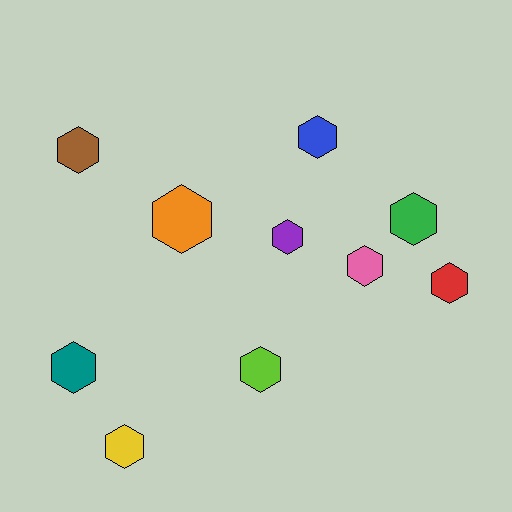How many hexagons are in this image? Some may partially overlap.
There are 10 hexagons.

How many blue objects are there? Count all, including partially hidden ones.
There is 1 blue object.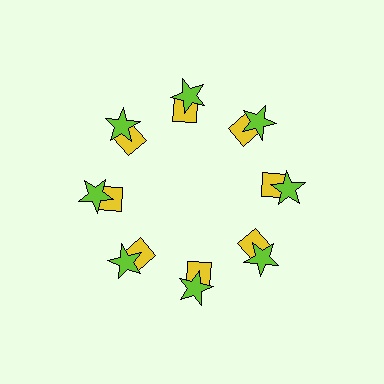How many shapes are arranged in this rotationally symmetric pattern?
There are 16 shapes, arranged in 8 groups of 2.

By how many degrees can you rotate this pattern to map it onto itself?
The pattern maps onto itself every 45 degrees of rotation.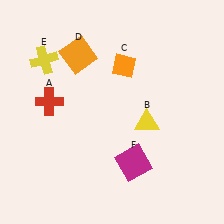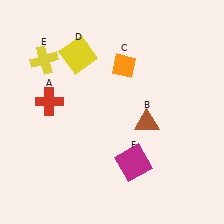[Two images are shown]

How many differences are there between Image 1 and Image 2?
There are 2 differences between the two images.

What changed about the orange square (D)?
In Image 1, D is orange. In Image 2, it changed to yellow.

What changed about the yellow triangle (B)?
In Image 1, B is yellow. In Image 2, it changed to brown.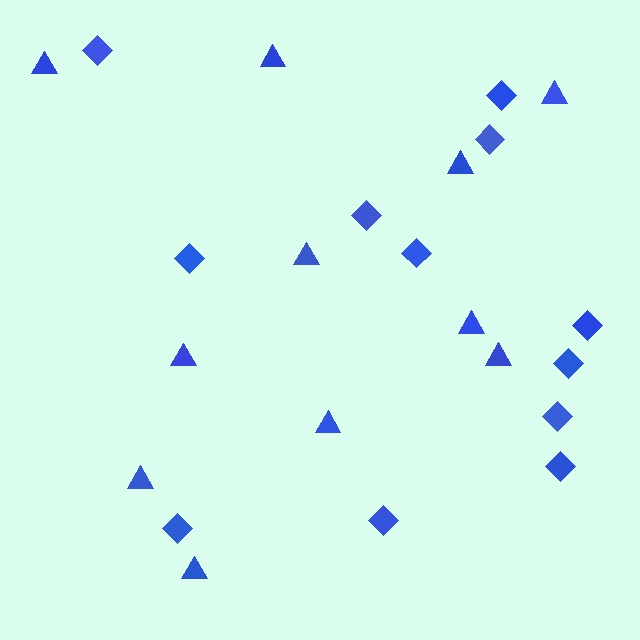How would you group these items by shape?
There are 2 groups: one group of triangles (11) and one group of diamonds (12).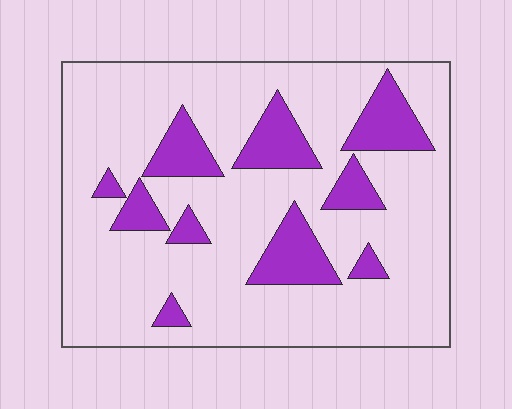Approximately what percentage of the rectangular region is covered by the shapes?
Approximately 20%.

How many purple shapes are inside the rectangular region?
10.